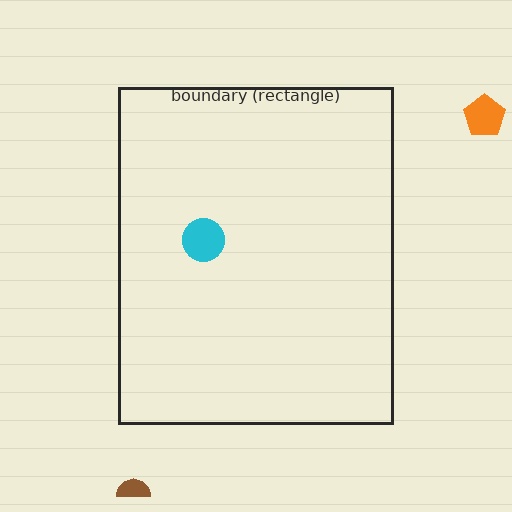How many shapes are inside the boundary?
1 inside, 2 outside.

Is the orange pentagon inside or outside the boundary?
Outside.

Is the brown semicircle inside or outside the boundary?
Outside.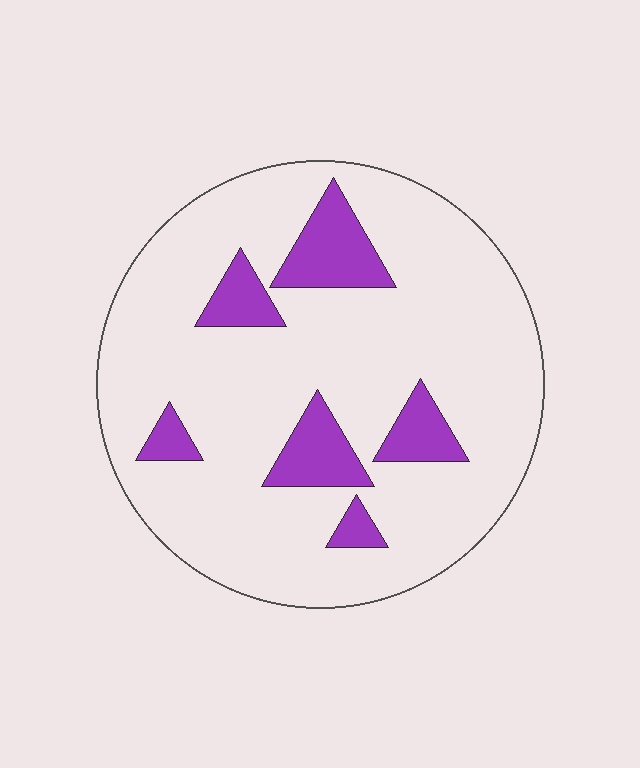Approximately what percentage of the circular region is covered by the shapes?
Approximately 15%.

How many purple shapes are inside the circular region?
6.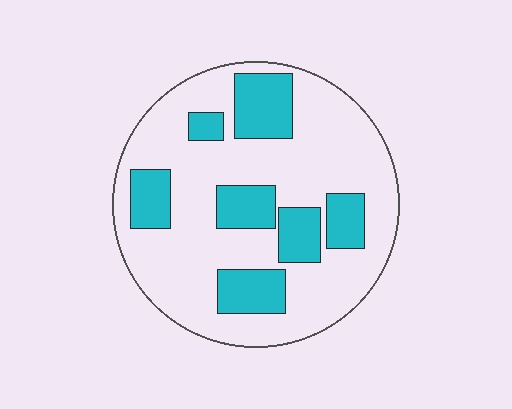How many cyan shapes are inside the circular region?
7.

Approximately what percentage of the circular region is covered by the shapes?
Approximately 25%.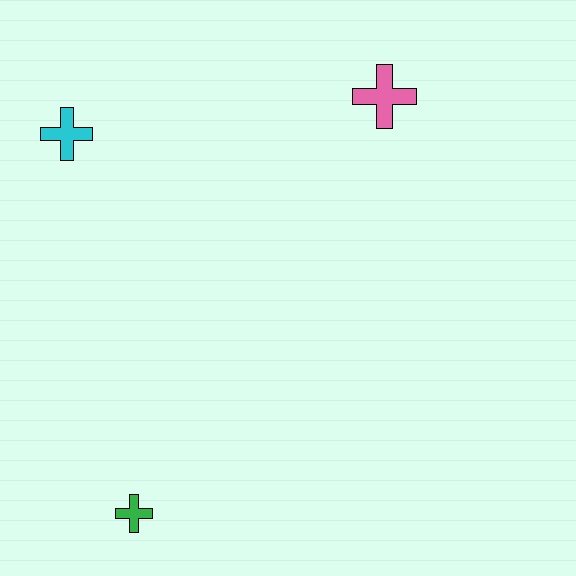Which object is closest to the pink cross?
The cyan cross is closest to the pink cross.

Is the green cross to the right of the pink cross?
No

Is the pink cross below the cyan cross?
No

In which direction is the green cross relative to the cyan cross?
The green cross is below the cyan cross.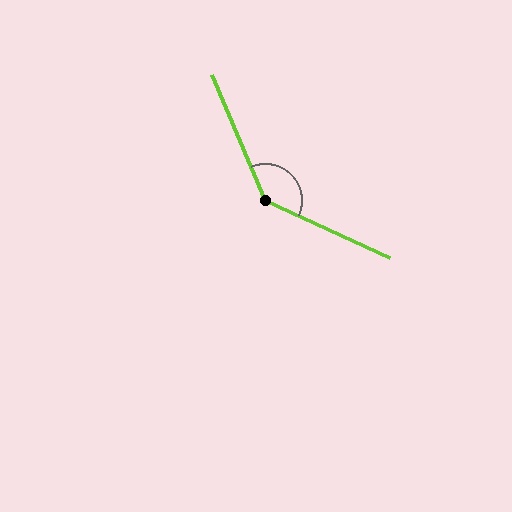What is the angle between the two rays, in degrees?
Approximately 137 degrees.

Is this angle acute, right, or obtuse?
It is obtuse.